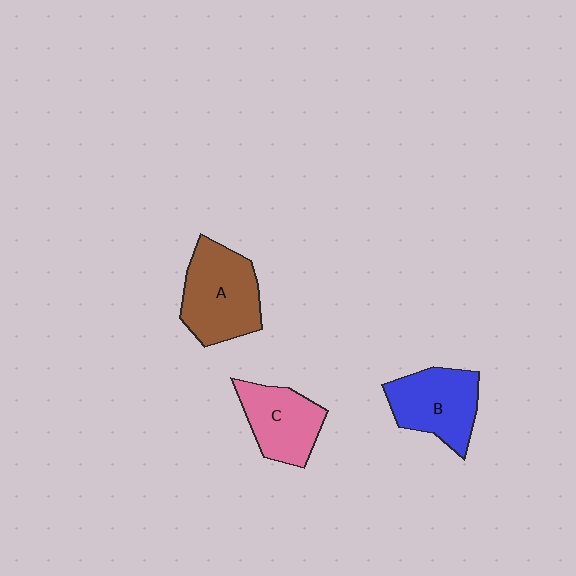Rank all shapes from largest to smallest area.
From largest to smallest: A (brown), B (blue), C (pink).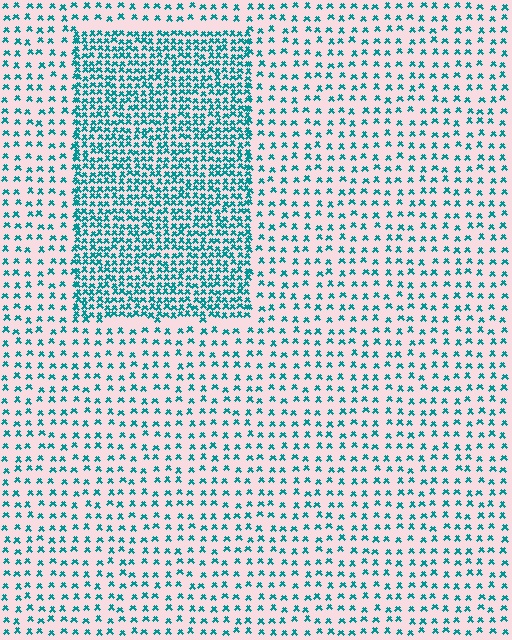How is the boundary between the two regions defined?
The boundary is defined by a change in element density (approximately 2.5x ratio). All elements are the same color, size, and shape.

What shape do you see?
I see a rectangle.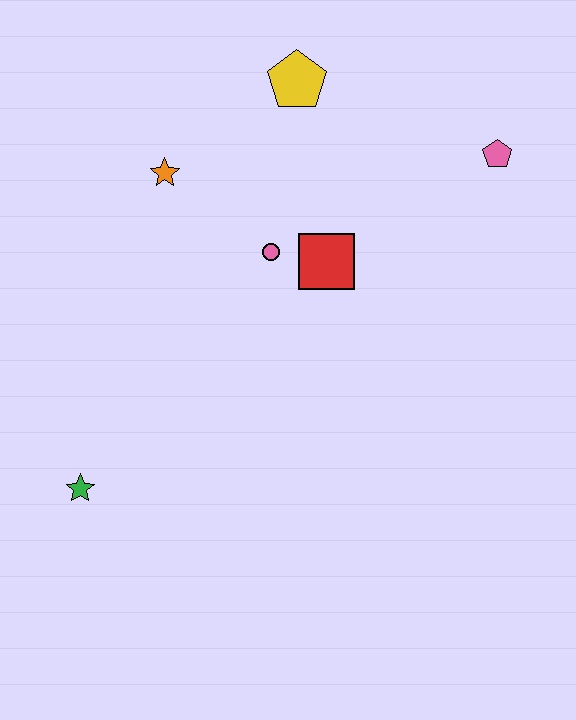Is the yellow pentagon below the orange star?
No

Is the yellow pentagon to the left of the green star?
No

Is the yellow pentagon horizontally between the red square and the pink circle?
Yes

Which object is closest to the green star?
The pink circle is closest to the green star.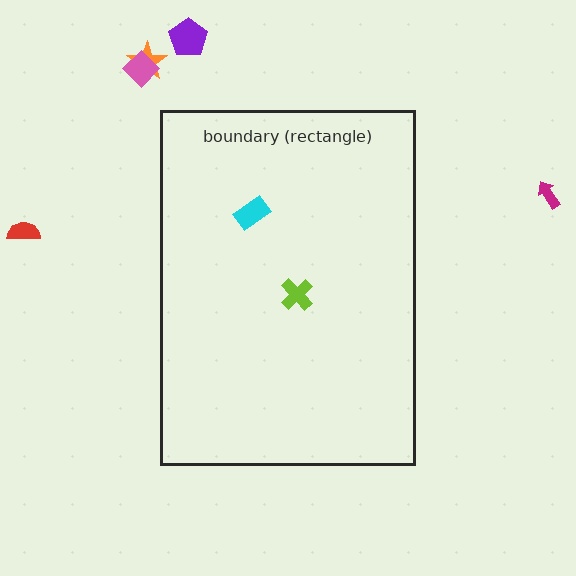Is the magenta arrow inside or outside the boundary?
Outside.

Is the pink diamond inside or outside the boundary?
Outside.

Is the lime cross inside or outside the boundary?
Inside.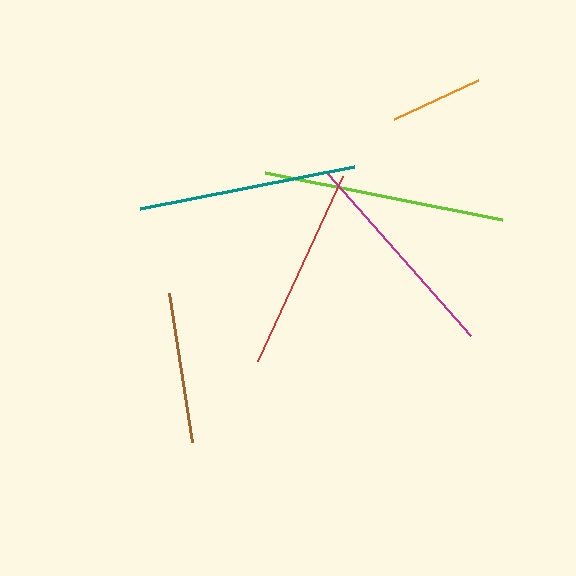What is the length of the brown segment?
The brown segment is approximately 151 pixels long.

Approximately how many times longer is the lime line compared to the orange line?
The lime line is approximately 2.6 times the length of the orange line.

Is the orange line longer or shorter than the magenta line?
The magenta line is longer than the orange line.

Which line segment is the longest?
The lime line is the longest at approximately 242 pixels.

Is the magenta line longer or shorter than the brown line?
The magenta line is longer than the brown line.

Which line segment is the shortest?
The orange line is the shortest at approximately 93 pixels.